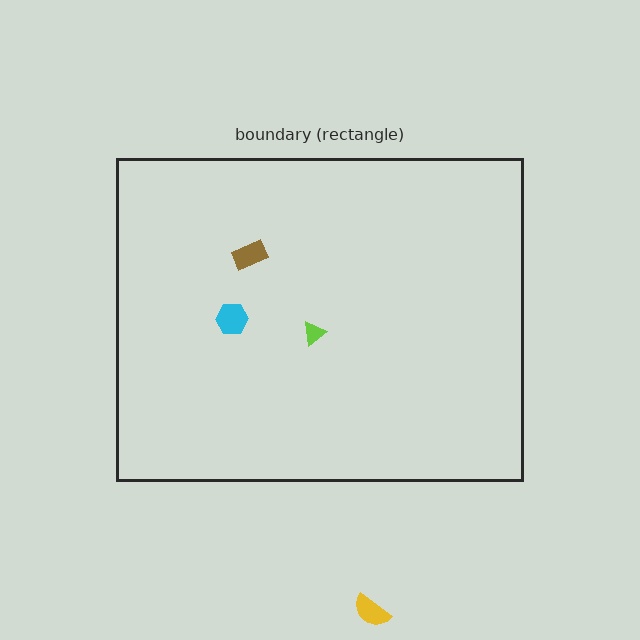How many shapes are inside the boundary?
3 inside, 1 outside.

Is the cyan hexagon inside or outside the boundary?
Inside.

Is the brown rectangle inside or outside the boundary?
Inside.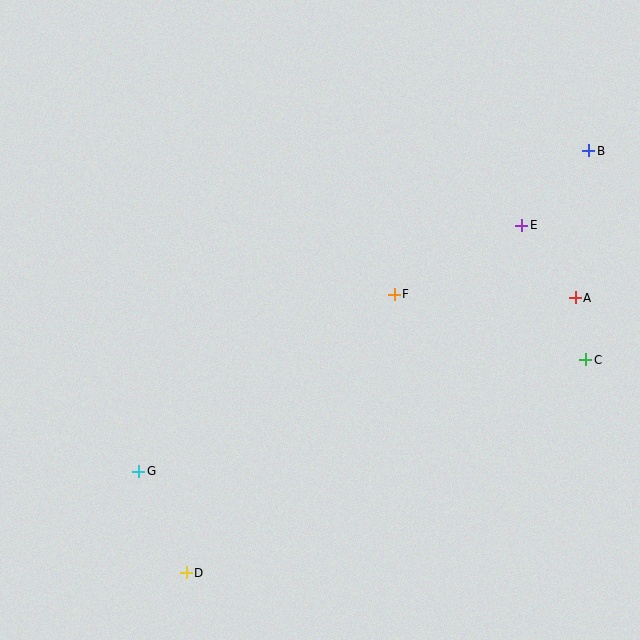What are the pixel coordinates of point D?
Point D is at (186, 573).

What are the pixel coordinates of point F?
Point F is at (394, 294).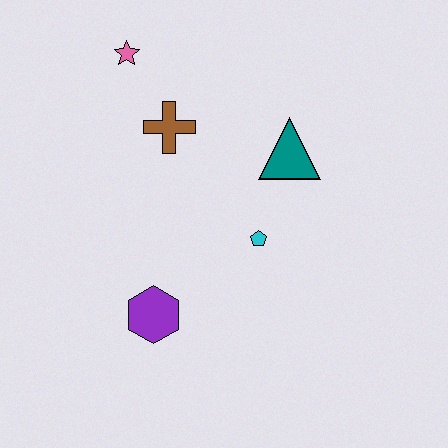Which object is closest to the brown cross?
The pink star is closest to the brown cross.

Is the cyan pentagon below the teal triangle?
Yes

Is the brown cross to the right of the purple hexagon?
Yes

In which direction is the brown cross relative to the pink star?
The brown cross is below the pink star.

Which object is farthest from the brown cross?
The purple hexagon is farthest from the brown cross.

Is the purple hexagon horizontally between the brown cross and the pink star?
Yes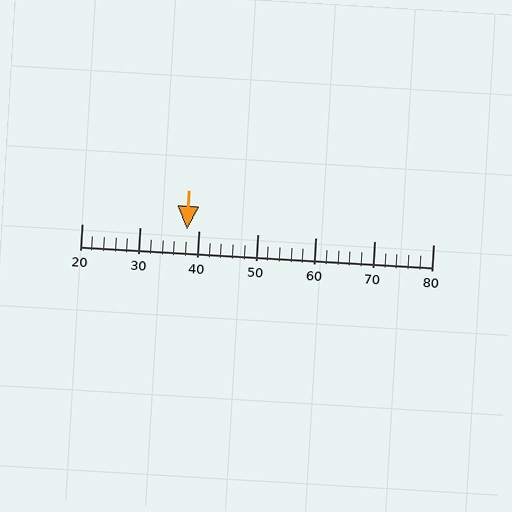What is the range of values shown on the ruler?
The ruler shows values from 20 to 80.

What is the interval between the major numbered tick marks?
The major tick marks are spaced 10 units apart.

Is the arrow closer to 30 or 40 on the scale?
The arrow is closer to 40.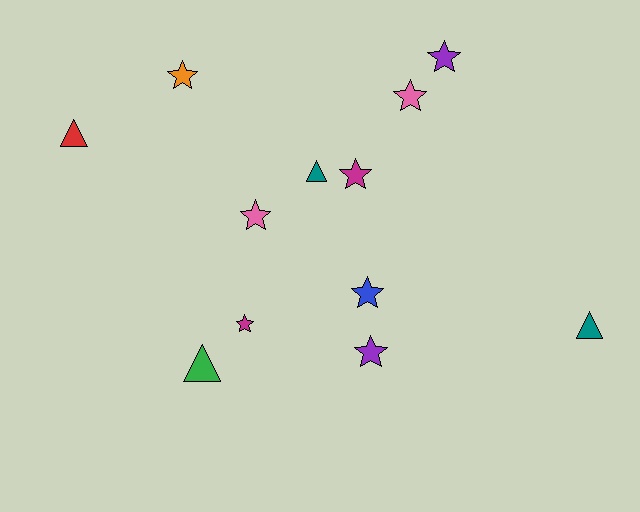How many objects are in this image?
There are 12 objects.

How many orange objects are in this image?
There is 1 orange object.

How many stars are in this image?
There are 8 stars.